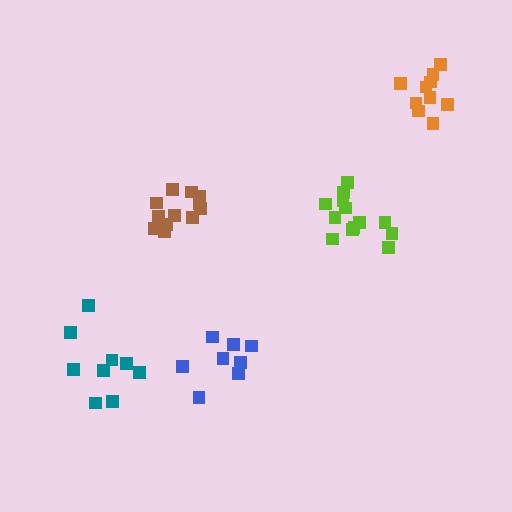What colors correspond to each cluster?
The clusters are colored: teal, brown, lime, blue, orange.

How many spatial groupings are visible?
There are 5 spatial groupings.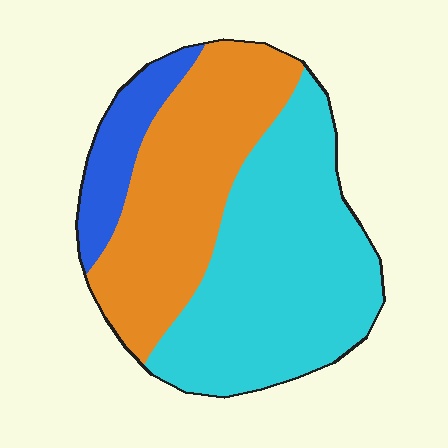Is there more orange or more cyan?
Cyan.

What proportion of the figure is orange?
Orange covers 38% of the figure.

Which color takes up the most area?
Cyan, at roughly 50%.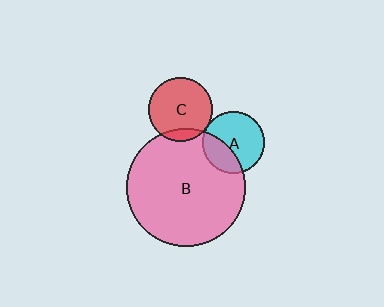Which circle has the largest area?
Circle B (pink).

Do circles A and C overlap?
Yes.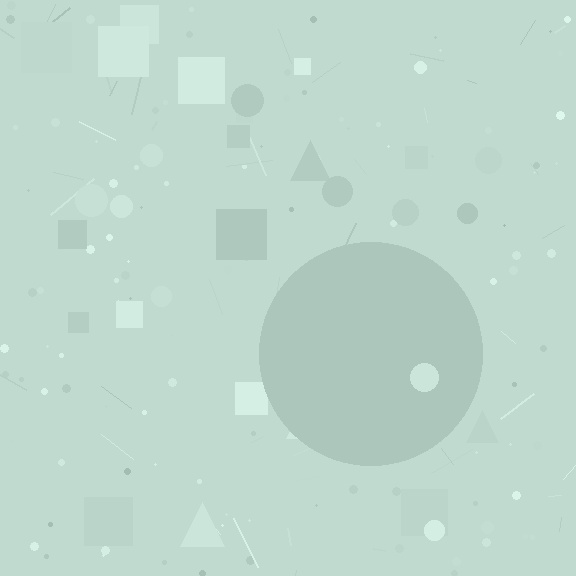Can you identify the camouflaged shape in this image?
The camouflaged shape is a circle.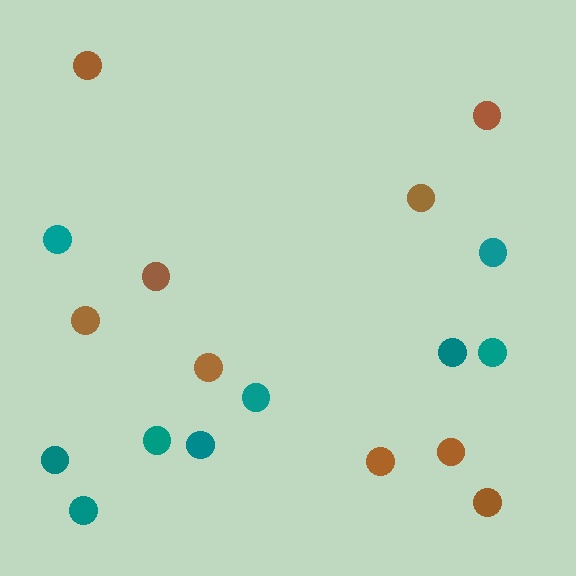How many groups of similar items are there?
There are 2 groups: one group of teal circles (9) and one group of brown circles (9).